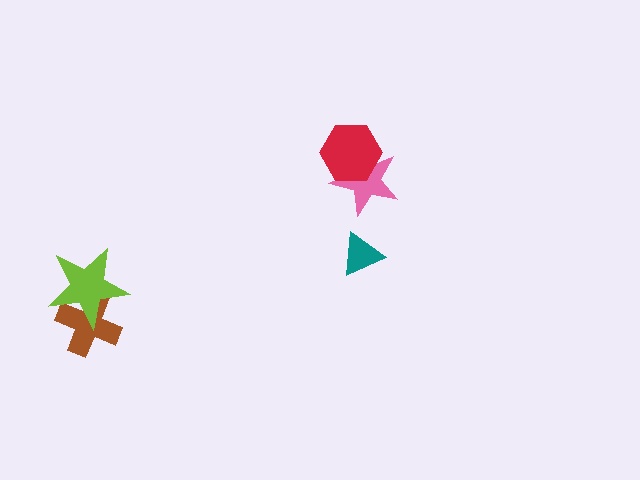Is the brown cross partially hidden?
Yes, it is partially covered by another shape.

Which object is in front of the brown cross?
The lime star is in front of the brown cross.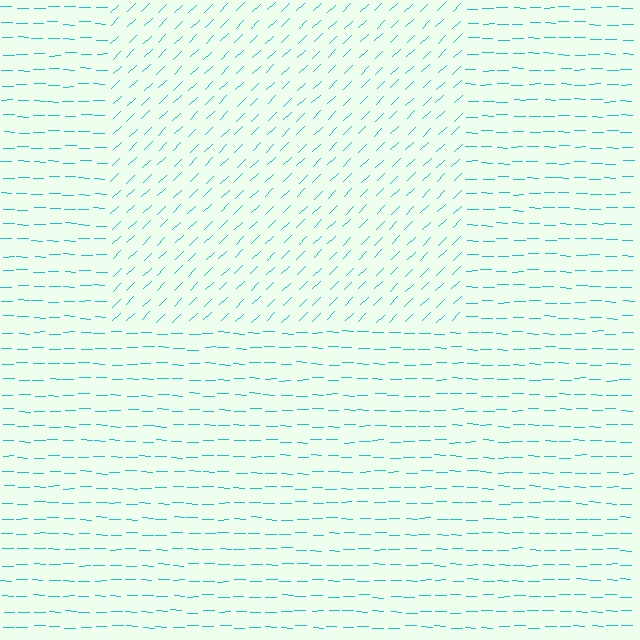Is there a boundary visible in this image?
Yes, there is a texture boundary formed by a change in line orientation.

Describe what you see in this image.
The image is filled with small cyan line segments. A rectangle region in the image has lines oriented differently from the surrounding lines, creating a visible texture boundary.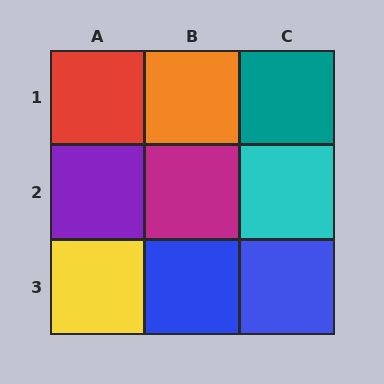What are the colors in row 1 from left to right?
Red, orange, teal.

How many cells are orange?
1 cell is orange.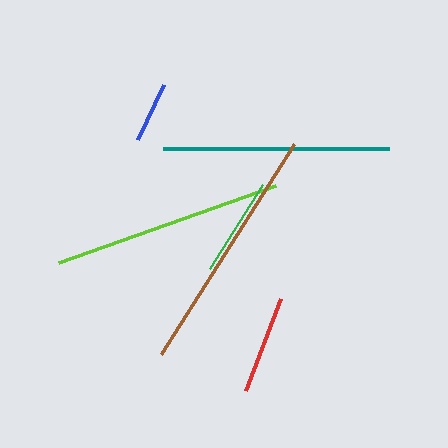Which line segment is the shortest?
The blue line is the shortest at approximately 61 pixels.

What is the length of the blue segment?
The blue segment is approximately 61 pixels long.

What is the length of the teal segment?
The teal segment is approximately 225 pixels long.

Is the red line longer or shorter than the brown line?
The brown line is longer than the red line.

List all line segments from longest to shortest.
From longest to shortest: brown, lime, teal, green, red, blue.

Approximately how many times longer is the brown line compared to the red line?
The brown line is approximately 2.5 times the length of the red line.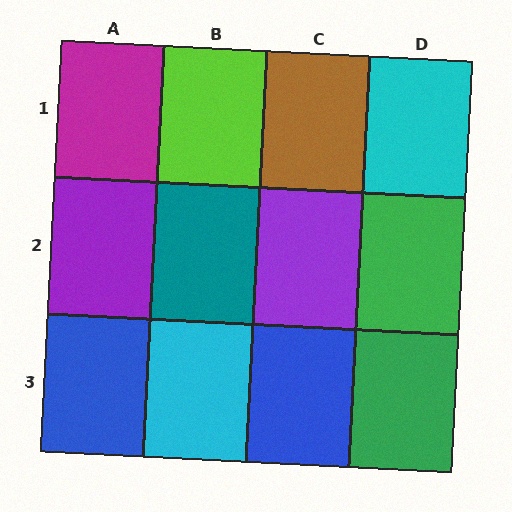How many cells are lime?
1 cell is lime.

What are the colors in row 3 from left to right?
Blue, cyan, blue, green.